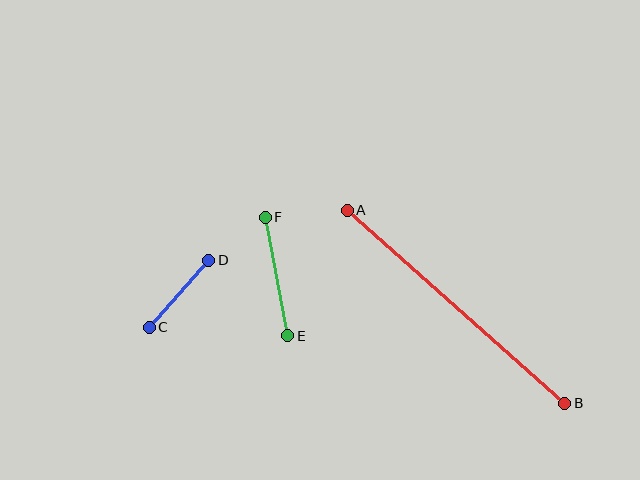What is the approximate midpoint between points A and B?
The midpoint is at approximately (456, 307) pixels.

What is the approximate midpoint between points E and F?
The midpoint is at approximately (277, 277) pixels.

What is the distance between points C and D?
The distance is approximately 90 pixels.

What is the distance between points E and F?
The distance is approximately 121 pixels.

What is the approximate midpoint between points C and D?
The midpoint is at approximately (179, 294) pixels.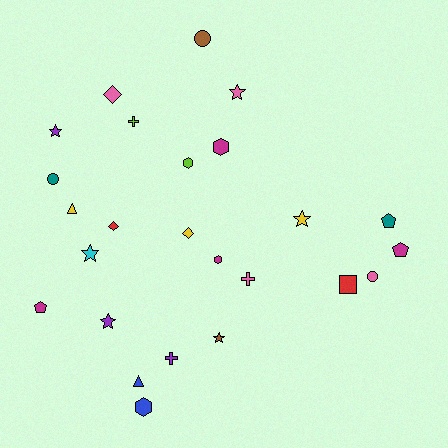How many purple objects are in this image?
There are 3 purple objects.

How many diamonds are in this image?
There are 3 diamonds.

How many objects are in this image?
There are 25 objects.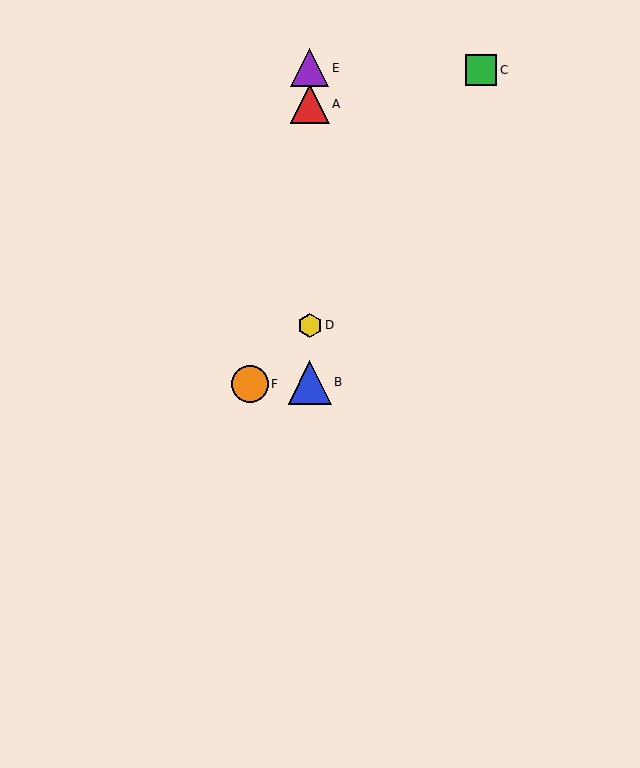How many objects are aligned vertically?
4 objects (A, B, D, E) are aligned vertically.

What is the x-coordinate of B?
Object B is at x≈310.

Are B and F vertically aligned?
No, B is at x≈310 and F is at x≈250.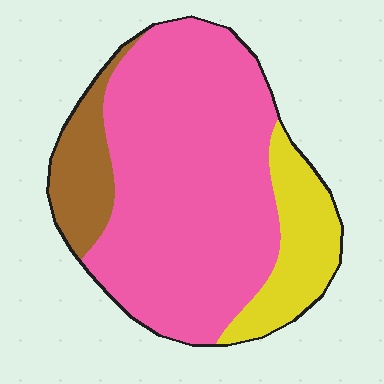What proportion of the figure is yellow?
Yellow takes up about one sixth (1/6) of the figure.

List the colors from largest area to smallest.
From largest to smallest: pink, yellow, brown.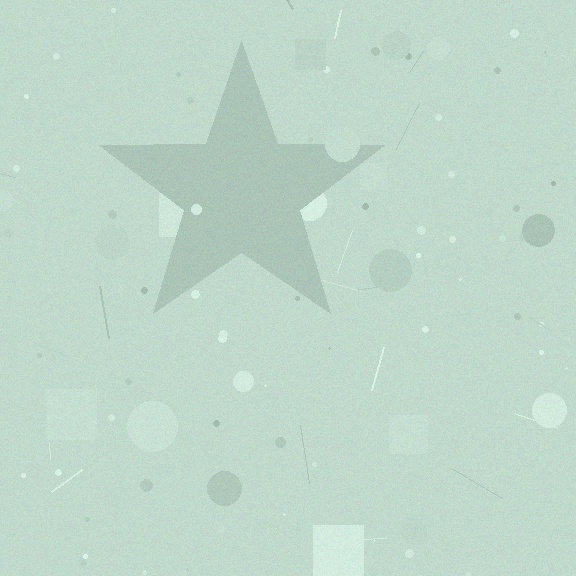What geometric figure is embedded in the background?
A star is embedded in the background.